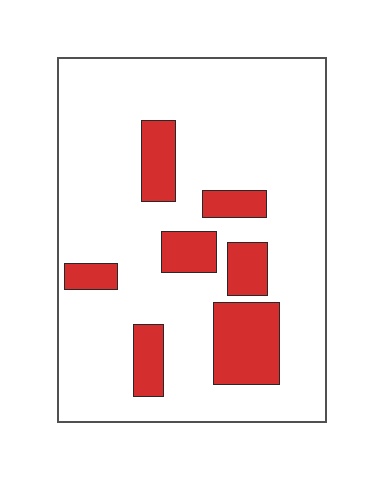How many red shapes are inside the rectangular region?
7.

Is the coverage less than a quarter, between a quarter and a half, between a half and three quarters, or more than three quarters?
Less than a quarter.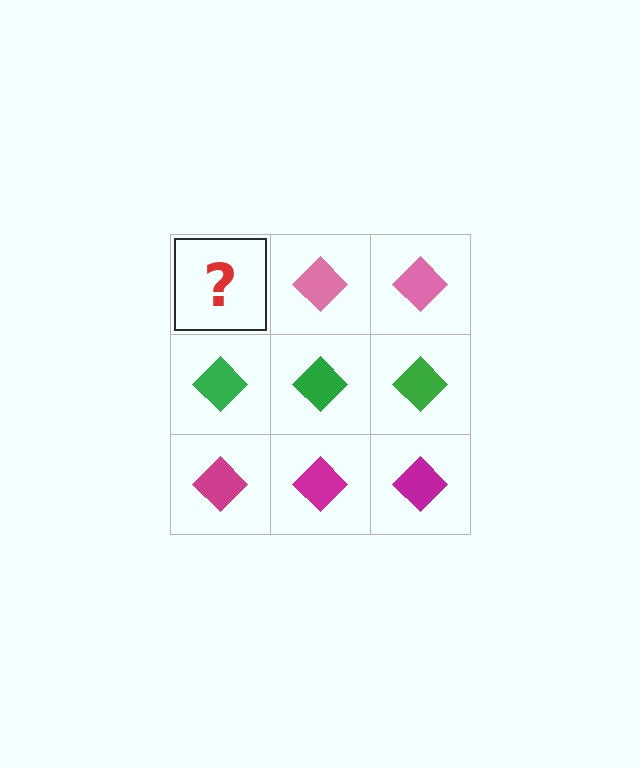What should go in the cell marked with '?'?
The missing cell should contain a pink diamond.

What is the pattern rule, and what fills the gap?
The rule is that each row has a consistent color. The gap should be filled with a pink diamond.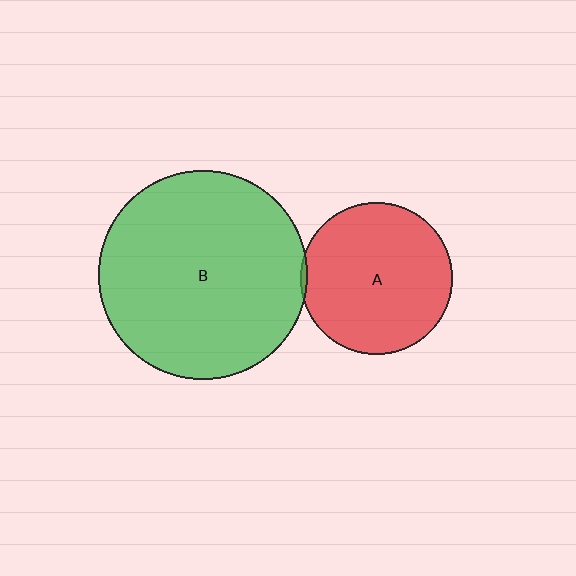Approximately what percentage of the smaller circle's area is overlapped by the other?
Approximately 5%.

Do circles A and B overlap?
Yes.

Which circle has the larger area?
Circle B (green).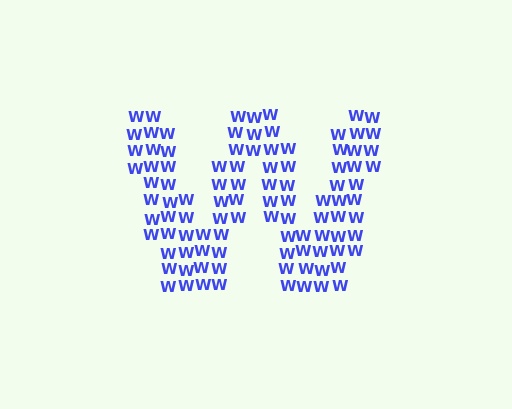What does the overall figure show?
The overall figure shows the letter W.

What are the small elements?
The small elements are letter W's.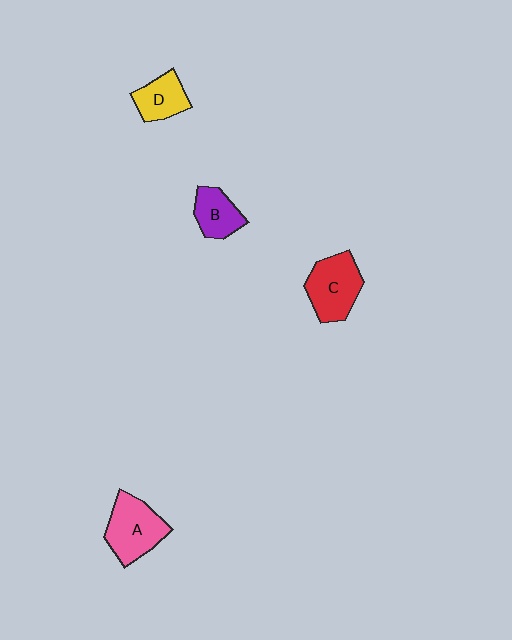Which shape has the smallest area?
Shape B (purple).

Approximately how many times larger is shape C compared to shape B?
Approximately 1.5 times.